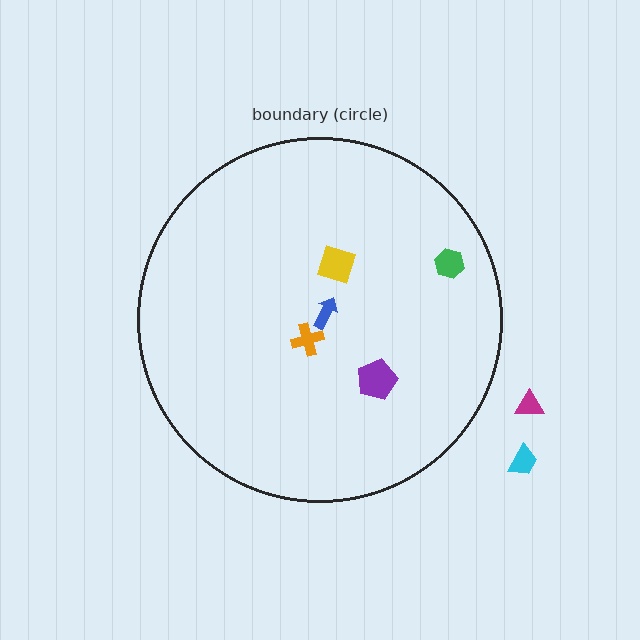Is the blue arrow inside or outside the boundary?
Inside.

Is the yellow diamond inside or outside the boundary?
Inside.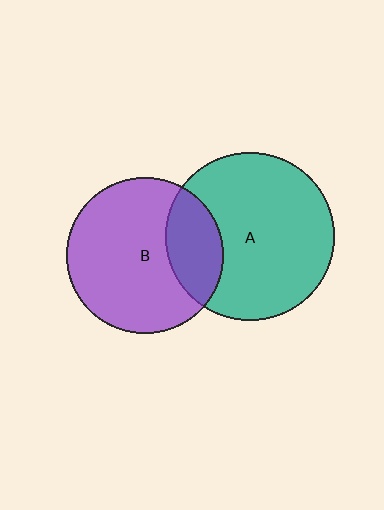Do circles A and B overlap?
Yes.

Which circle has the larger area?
Circle A (teal).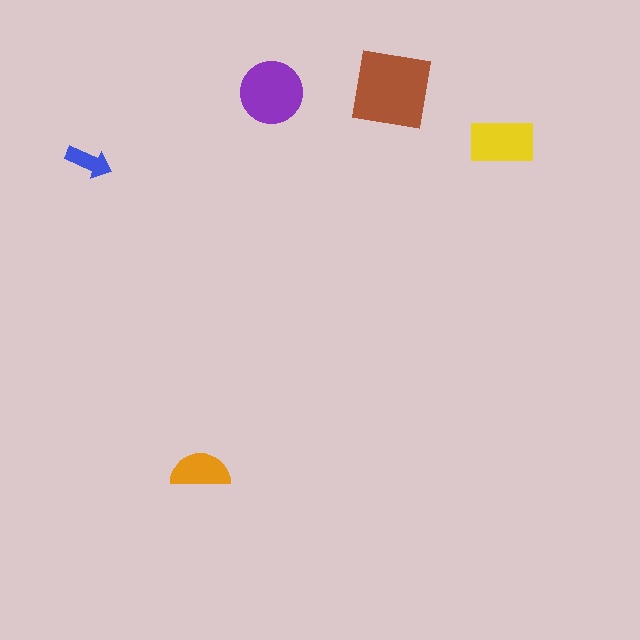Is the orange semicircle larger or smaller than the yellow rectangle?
Smaller.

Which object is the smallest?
The blue arrow.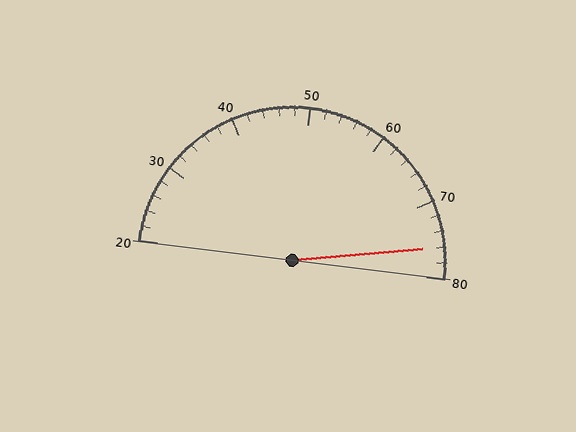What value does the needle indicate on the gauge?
The needle indicates approximately 76.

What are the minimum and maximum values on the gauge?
The gauge ranges from 20 to 80.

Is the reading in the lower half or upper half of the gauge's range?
The reading is in the upper half of the range (20 to 80).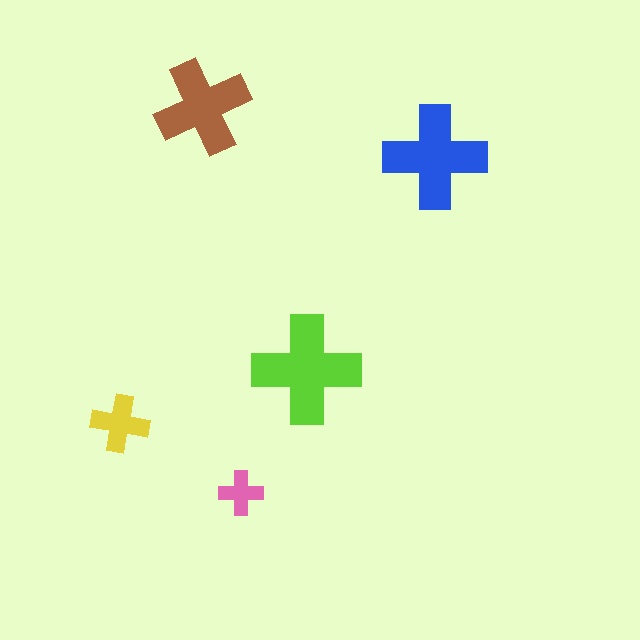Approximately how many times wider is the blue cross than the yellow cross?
About 2 times wider.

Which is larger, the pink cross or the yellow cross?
The yellow one.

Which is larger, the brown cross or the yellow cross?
The brown one.